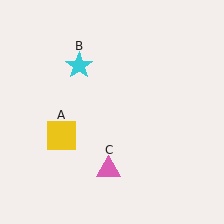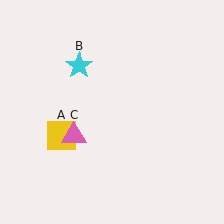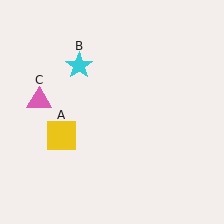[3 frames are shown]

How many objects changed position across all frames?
1 object changed position: pink triangle (object C).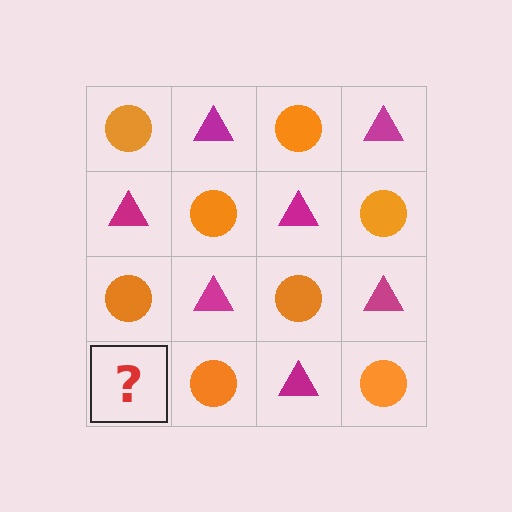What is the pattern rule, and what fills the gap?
The rule is that it alternates orange circle and magenta triangle in a checkerboard pattern. The gap should be filled with a magenta triangle.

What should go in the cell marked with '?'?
The missing cell should contain a magenta triangle.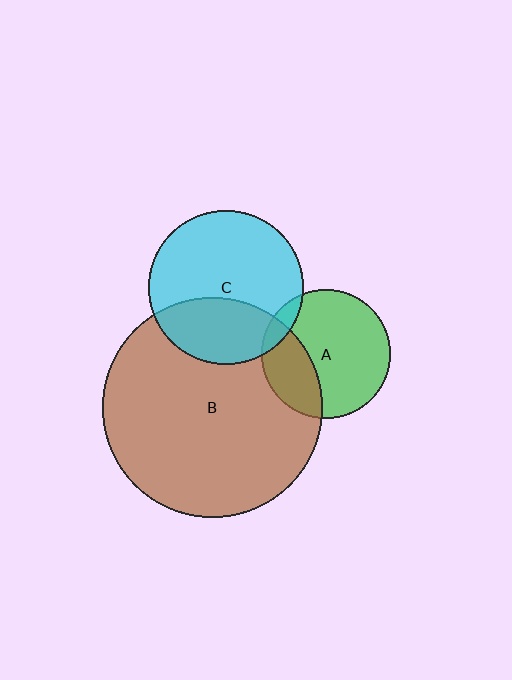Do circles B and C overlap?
Yes.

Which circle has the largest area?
Circle B (brown).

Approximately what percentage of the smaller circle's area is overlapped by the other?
Approximately 35%.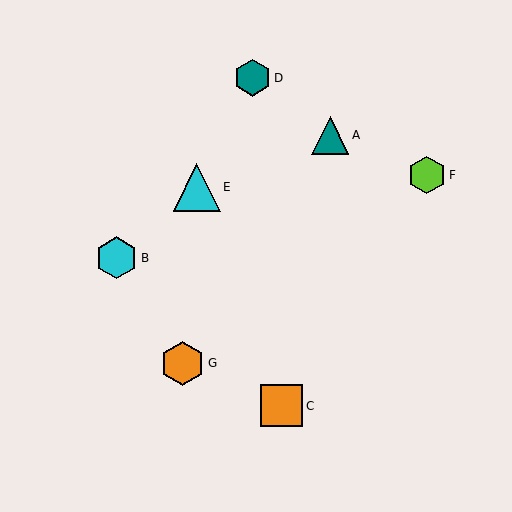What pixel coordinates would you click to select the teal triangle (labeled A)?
Click at (330, 135) to select the teal triangle A.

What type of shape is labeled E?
Shape E is a cyan triangle.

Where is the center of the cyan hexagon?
The center of the cyan hexagon is at (117, 258).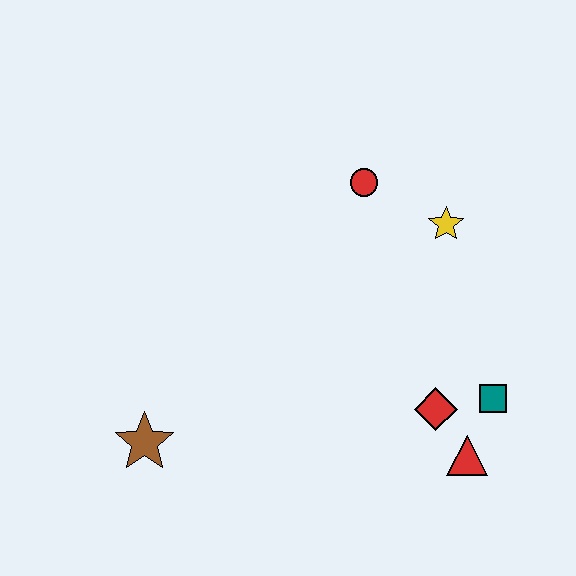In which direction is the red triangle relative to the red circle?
The red triangle is below the red circle.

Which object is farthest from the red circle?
The brown star is farthest from the red circle.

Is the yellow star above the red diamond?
Yes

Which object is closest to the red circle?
The yellow star is closest to the red circle.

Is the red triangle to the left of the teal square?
Yes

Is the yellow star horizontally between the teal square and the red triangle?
No